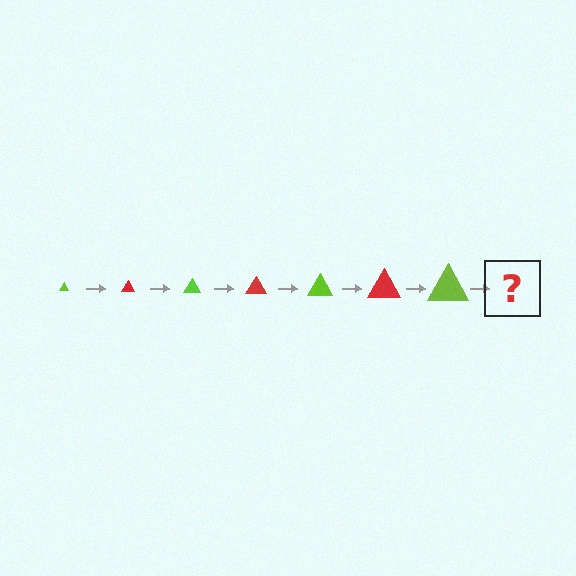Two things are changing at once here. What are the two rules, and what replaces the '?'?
The two rules are that the triangle grows larger each step and the color cycles through lime and red. The '?' should be a red triangle, larger than the previous one.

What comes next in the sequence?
The next element should be a red triangle, larger than the previous one.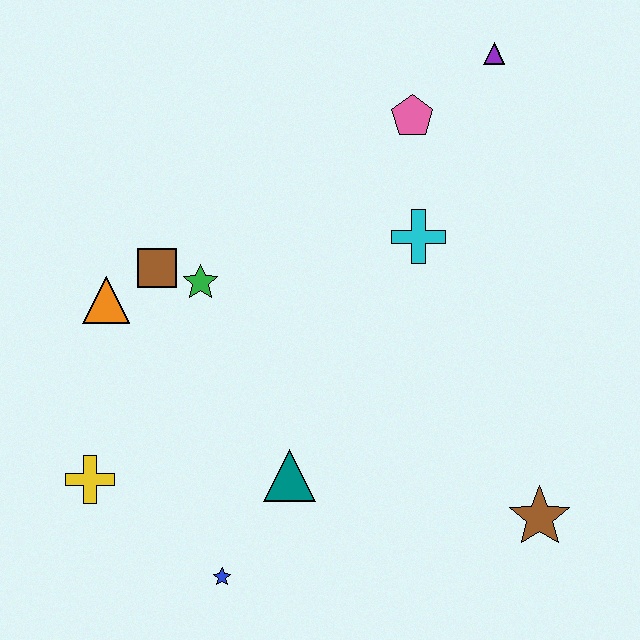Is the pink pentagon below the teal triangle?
No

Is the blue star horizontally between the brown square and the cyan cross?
Yes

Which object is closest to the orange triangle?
The brown square is closest to the orange triangle.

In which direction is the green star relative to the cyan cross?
The green star is to the left of the cyan cross.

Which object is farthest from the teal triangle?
The purple triangle is farthest from the teal triangle.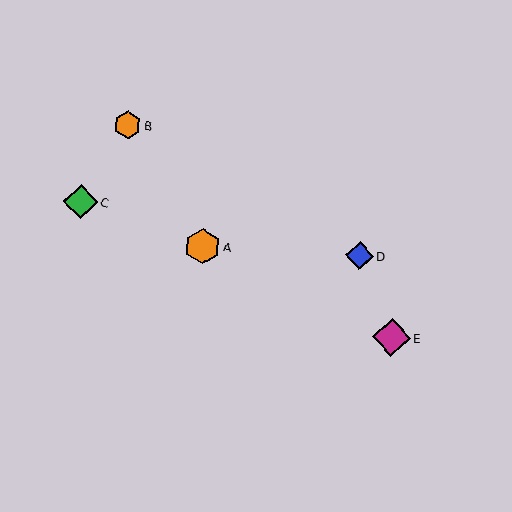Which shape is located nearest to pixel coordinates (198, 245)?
The orange hexagon (labeled A) at (203, 246) is nearest to that location.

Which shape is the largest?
The magenta diamond (labeled E) is the largest.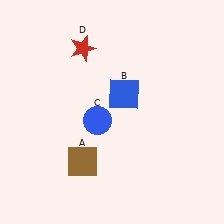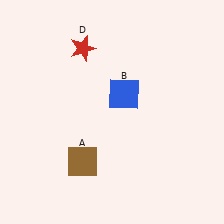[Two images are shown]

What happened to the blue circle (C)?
The blue circle (C) was removed in Image 2. It was in the bottom-left area of Image 1.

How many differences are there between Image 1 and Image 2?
There is 1 difference between the two images.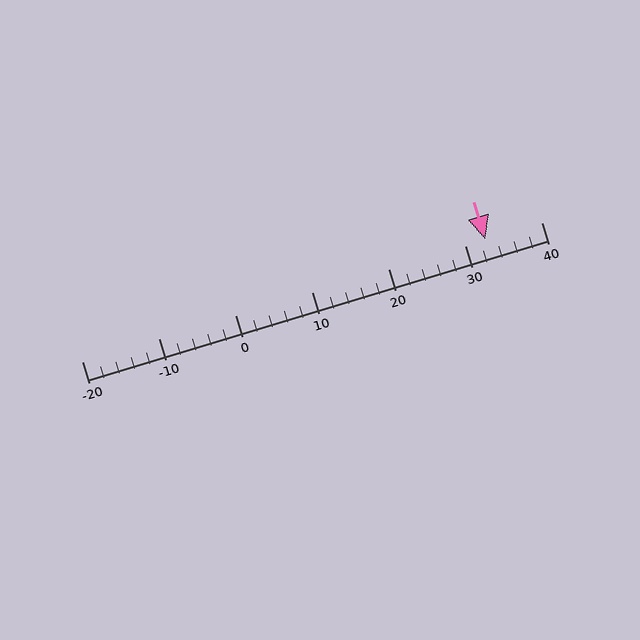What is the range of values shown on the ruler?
The ruler shows values from -20 to 40.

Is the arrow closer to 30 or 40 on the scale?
The arrow is closer to 30.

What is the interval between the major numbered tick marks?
The major tick marks are spaced 10 units apart.